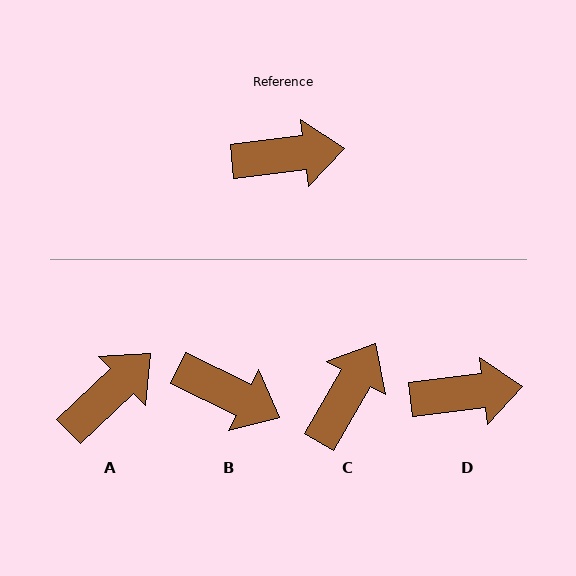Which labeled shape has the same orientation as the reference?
D.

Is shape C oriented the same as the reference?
No, it is off by about 53 degrees.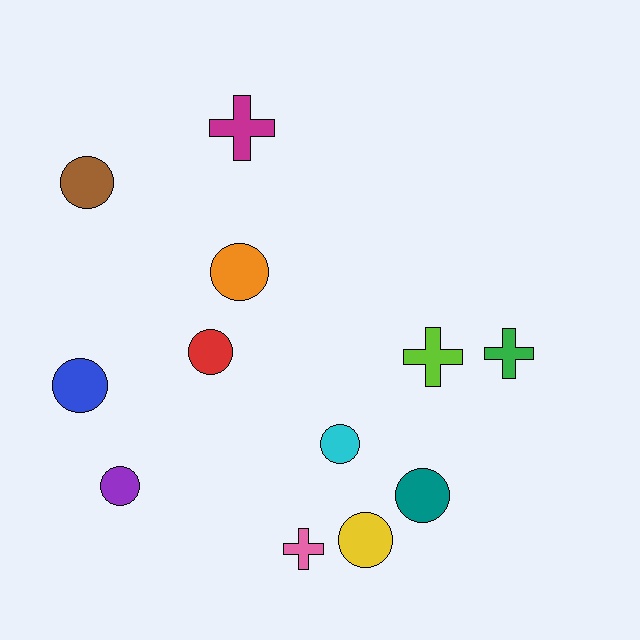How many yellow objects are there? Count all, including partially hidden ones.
There is 1 yellow object.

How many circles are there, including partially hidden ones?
There are 8 circles.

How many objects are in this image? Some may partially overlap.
There are 12 objects.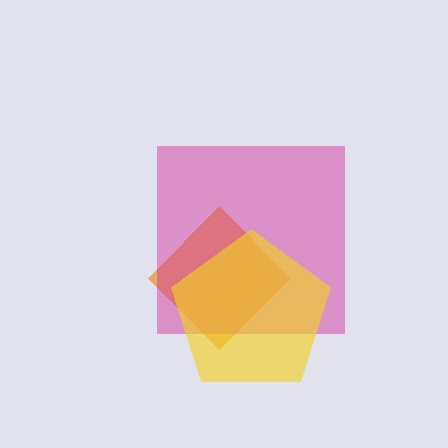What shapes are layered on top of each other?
The layered shapes are: an orange diamond, a magenta square, a yellow pentagon.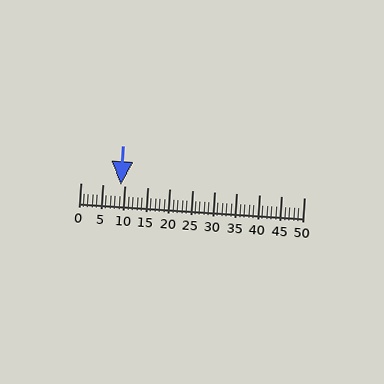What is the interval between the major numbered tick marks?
The major tick marks are spaced 5 units apart.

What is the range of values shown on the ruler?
The ruler shows values from 0 to 50.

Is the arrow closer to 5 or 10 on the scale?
The arrow is closer to 10.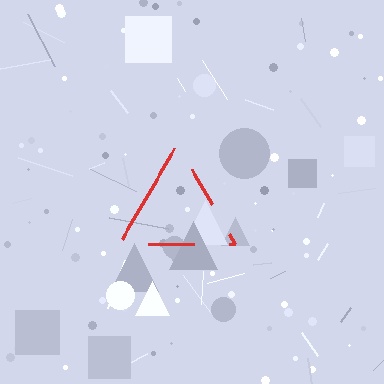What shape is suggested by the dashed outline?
The dashed outline suggests a triangle.